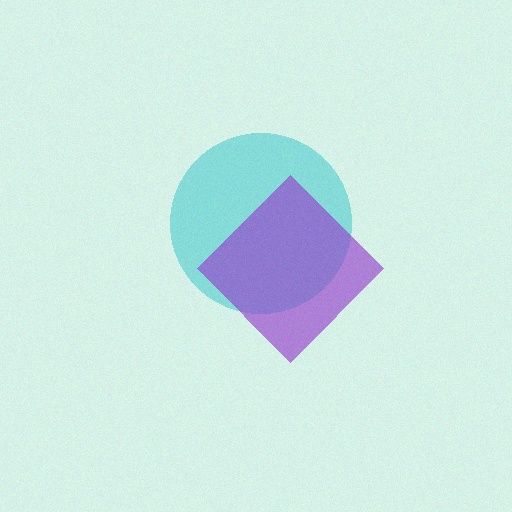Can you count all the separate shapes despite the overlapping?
Yes, there are 2 separate shapes.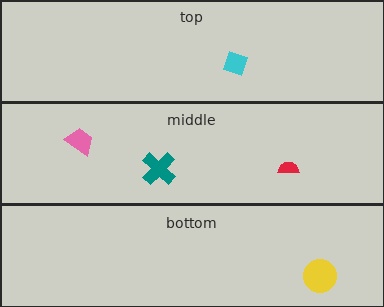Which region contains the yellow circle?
The bottom region.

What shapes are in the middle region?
The red semicircle, the pink trapezoid, the teal cross.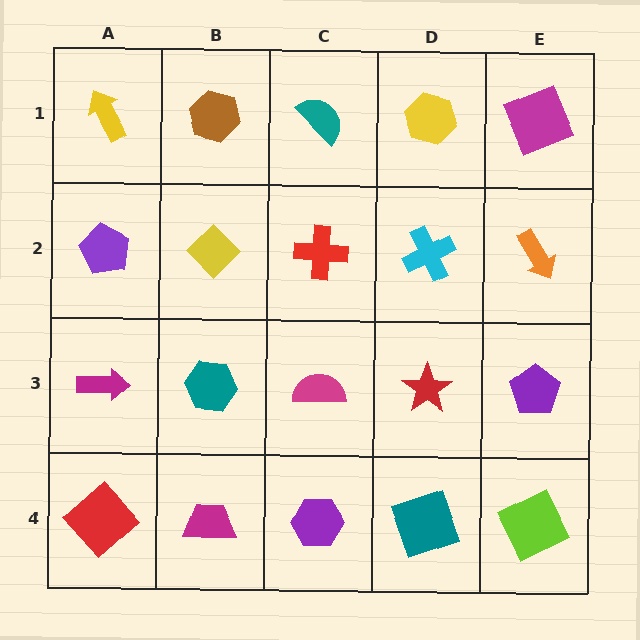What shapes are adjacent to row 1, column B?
A yellow diamond (row 2, column B), a yellow arrow (row 1, column A), a teal semicircle (row 1, column C).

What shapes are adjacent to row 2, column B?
A brown hexagon (row 1, column B), a teal hexagon (row 3, column B), a purple pentagon (row 2, column A), a red cross (row 2, column C).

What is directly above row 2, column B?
A brown hexagon.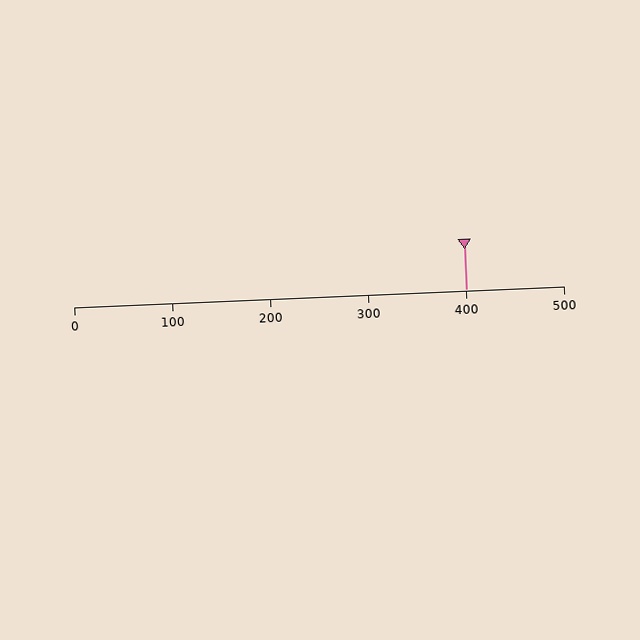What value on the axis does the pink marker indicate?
The marker indicates approximately 400.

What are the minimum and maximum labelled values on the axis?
The axis runs from 0 to 500.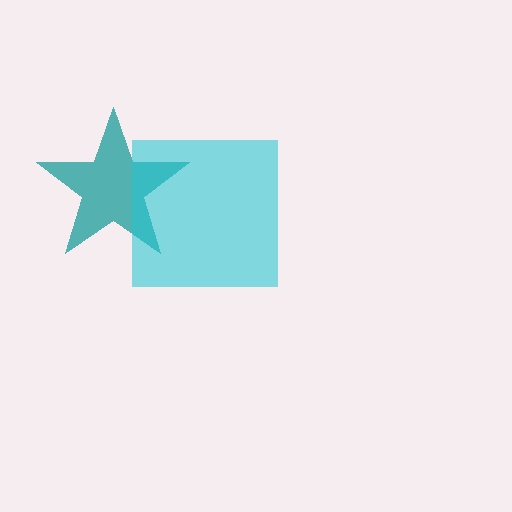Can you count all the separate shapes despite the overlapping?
Yes, there are 2 separate shapes.